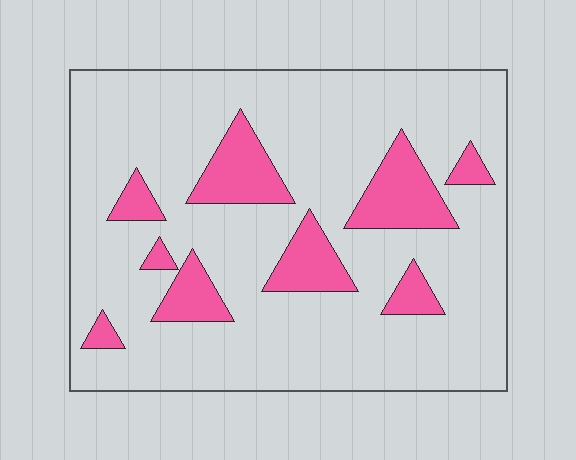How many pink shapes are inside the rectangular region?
9.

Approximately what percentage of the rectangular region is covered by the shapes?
Approximately 20%.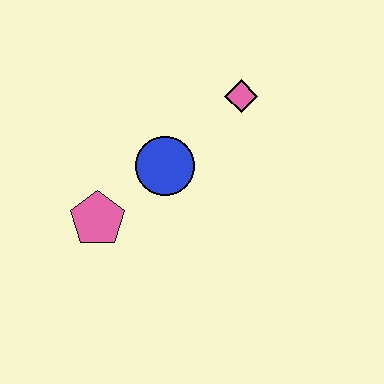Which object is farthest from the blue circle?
The pink diamond is farthest from the blue circle.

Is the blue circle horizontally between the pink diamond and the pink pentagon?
Yes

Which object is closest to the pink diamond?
The blue circle is closest to the pink diamond.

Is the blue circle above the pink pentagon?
Yes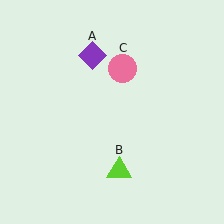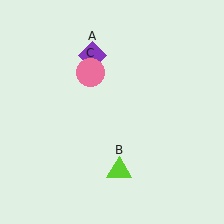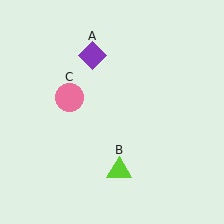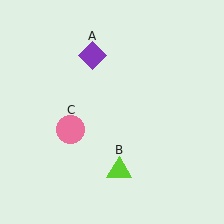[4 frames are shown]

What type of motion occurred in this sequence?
The pink circle (object C) rotated counterclockwise around the center of the scene.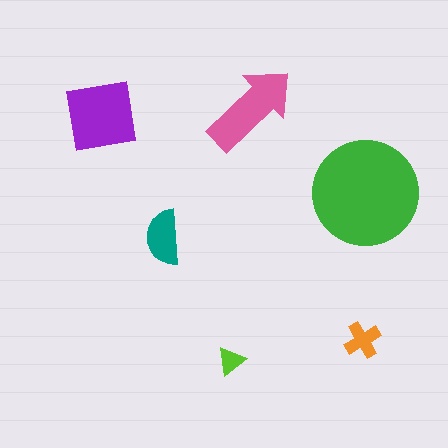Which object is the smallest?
The lime triangle.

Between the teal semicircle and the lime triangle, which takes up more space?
The teal semicircle.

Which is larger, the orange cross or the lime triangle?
The orange cross.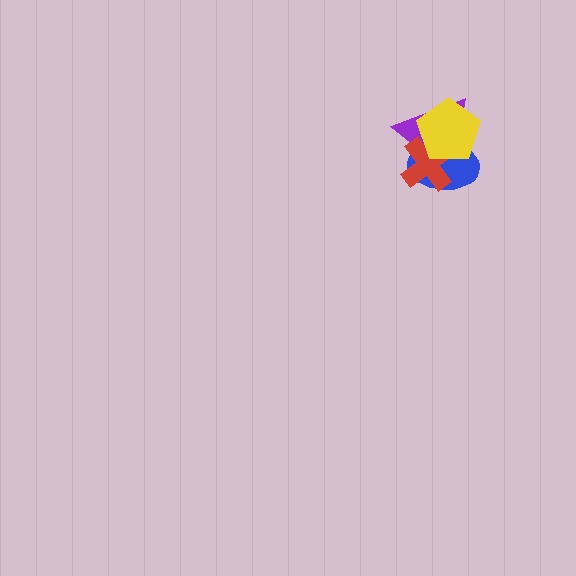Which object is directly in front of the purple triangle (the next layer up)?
The blue ellipse is directly in front of the purple triangle.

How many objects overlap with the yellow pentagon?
3 objects overlap with the yellow pentagon.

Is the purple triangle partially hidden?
Yes, it is partially covered by another shape.